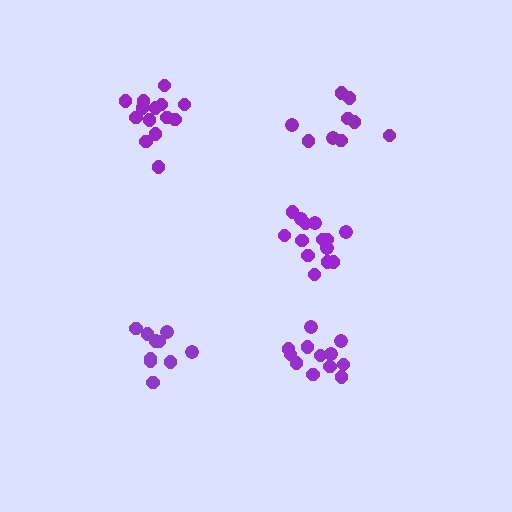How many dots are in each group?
Group 1: 10 dots, Group 2: 14 dots, Group 3: 14 dots, Group 4: 12 dots, Group 5: 9 dots (59 total).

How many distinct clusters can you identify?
There are 5 distinct clusters.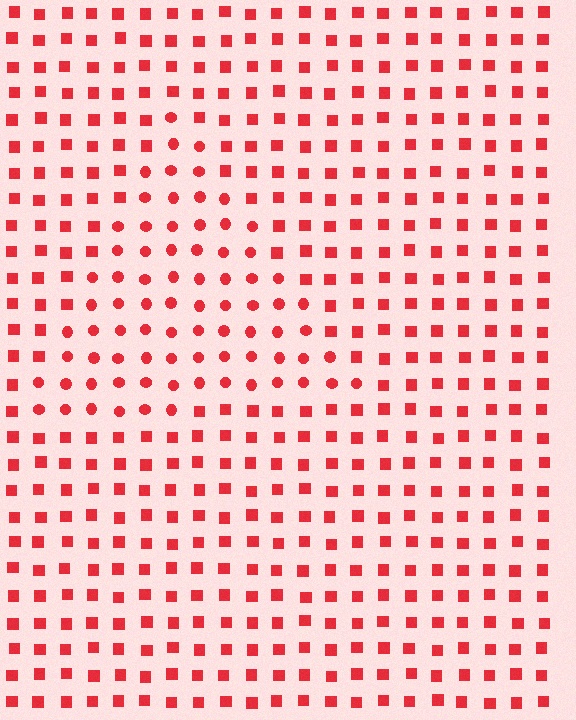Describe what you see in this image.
The image is filled with small red elements arranged in a uniform grid. A triangle-shaped region contains circles, while the surrounding area contains squares. The boundary is defined purely by the change in element shape.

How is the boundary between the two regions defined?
The boundary is defined by a change in element shape: circles inside vs. squares outside. All elements share the same color and spacing.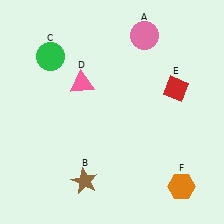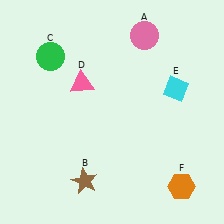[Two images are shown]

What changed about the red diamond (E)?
In Image 1, E is red. In Image 2, it changed to cyan.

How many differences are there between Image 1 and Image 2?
There is 1 difference between the two images.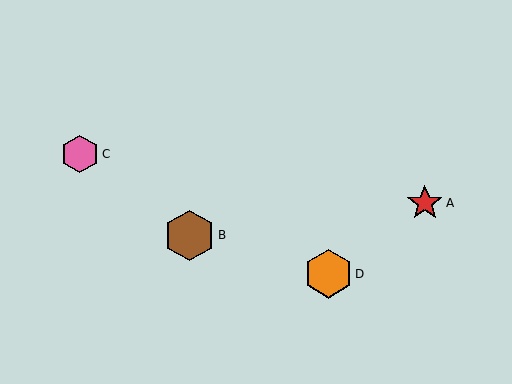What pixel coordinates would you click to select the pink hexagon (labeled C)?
Click at (80, 154) to select the pink hexagon C.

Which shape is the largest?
The brown hexagon (labeled B) is the largest.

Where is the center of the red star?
The center of the red star is at (425, 203).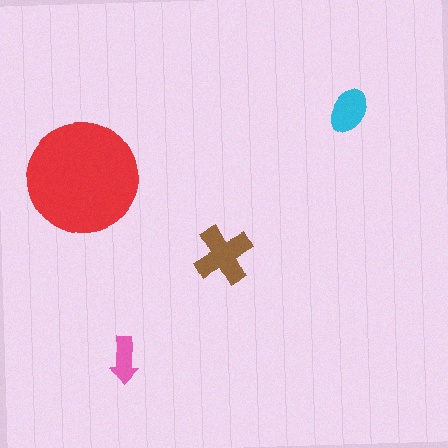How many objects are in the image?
There are 4 objects in the image.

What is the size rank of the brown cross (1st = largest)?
2nd.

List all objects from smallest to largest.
The pink arrow, the cyan ellipse, the brown cross, the red circle.